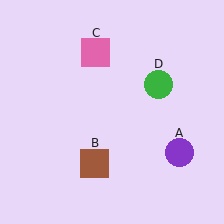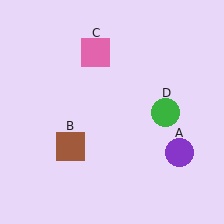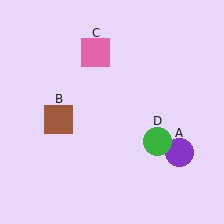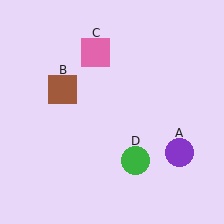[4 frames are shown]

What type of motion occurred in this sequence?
The brown square (object B), green circle (object D) rotated clockwise around the center of the scene.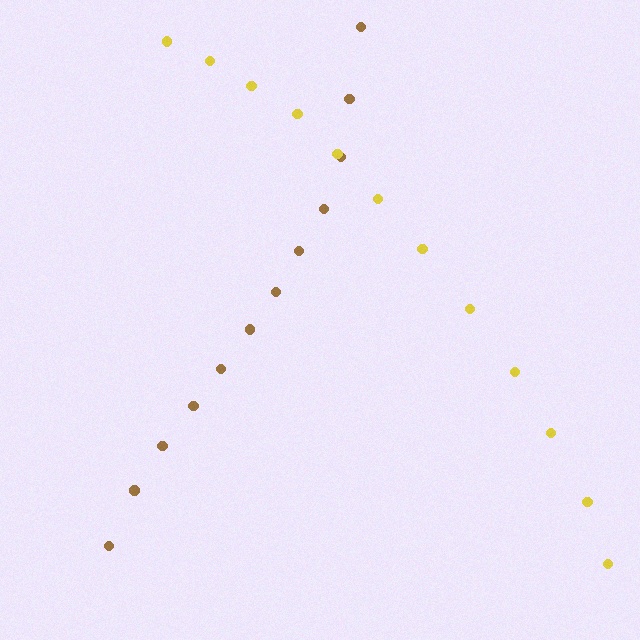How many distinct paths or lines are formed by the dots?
There are 2 distinct paths.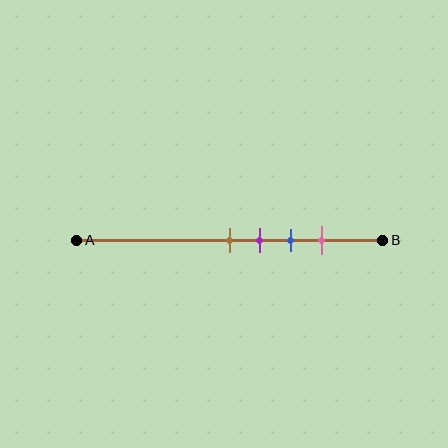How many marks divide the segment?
There are 4 marks dividing the segment.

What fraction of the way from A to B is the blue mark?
The blue mark is approximately 70% (0.7) of the way from A to B.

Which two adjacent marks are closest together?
The brown and purple marks are the closest adjacent pair.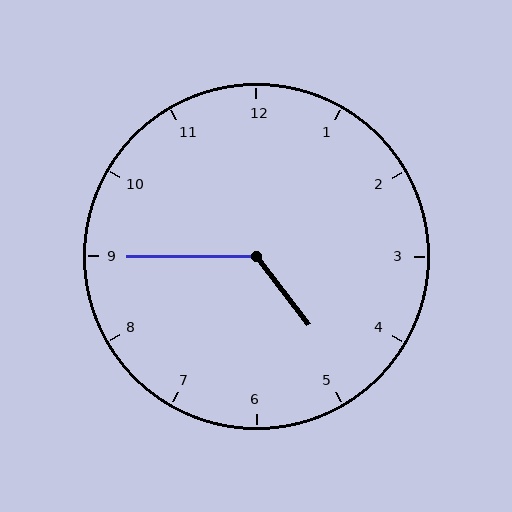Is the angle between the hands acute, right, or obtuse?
It is obtuse.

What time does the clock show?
4:45.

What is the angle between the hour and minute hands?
Approximately 128 degrees.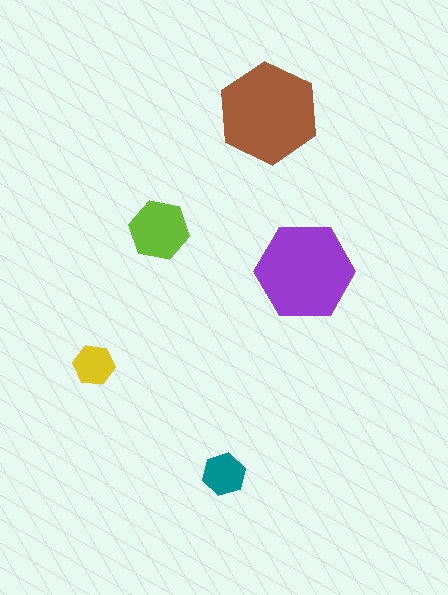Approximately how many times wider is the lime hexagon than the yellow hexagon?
About 1.5 times wider.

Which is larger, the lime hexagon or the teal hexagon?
The lime one.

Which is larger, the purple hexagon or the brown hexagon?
The brown one.